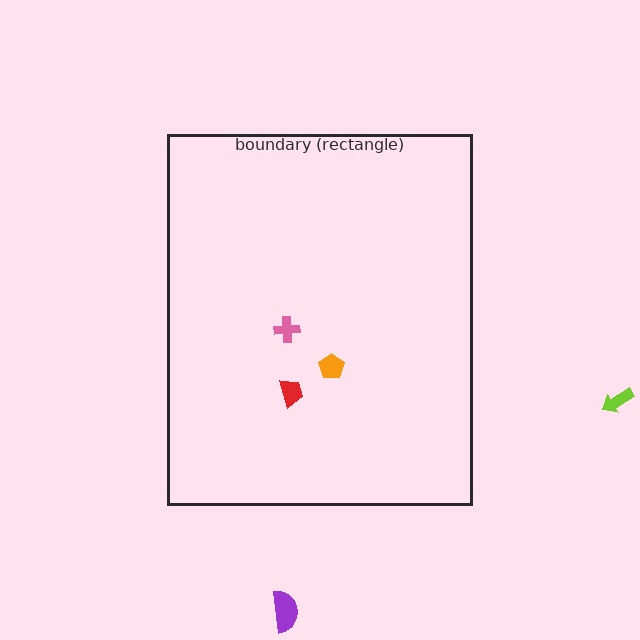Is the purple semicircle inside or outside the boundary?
Outside.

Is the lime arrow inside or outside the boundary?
Outside.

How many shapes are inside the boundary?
3 inside, 2 outside.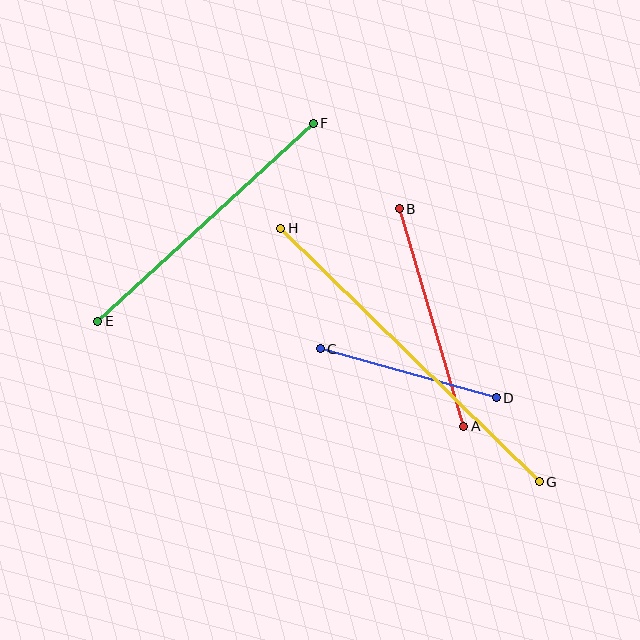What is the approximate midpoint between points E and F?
The midpoint is at approximately (206, 222) pixels.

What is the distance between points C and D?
The distance is approximately 183 pixels.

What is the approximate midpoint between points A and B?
The midpoint is at approximately (432, 317) pixels.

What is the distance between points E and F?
The distance is approximately 292 pixels.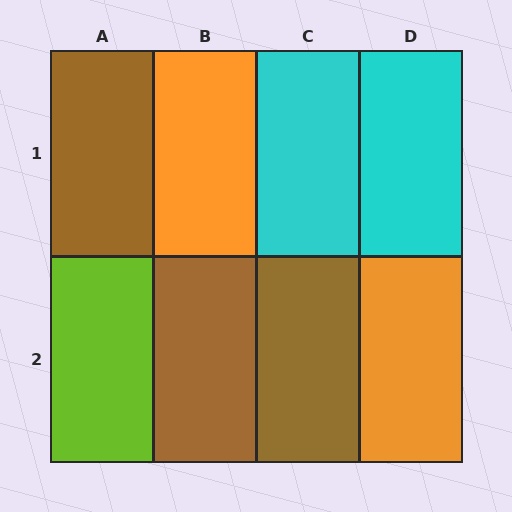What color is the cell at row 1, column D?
Cyan.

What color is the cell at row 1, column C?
Cyan.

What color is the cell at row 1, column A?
Brown.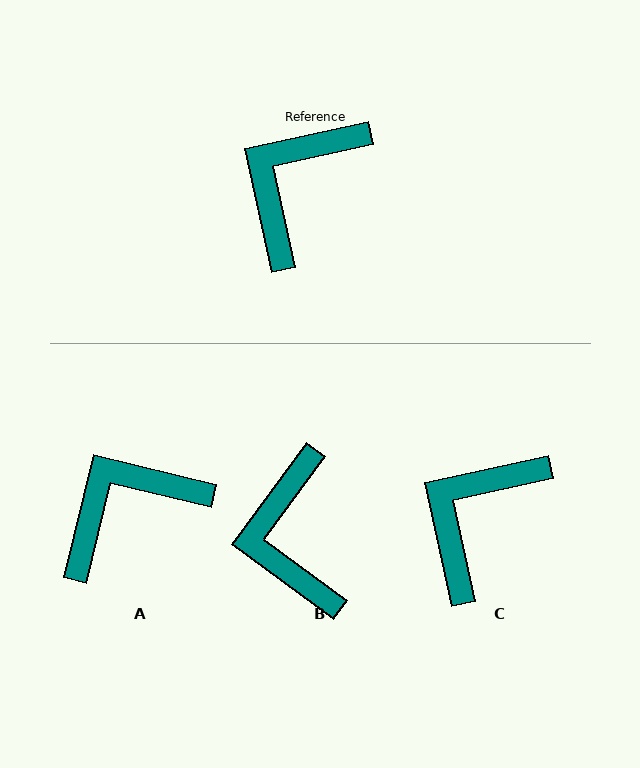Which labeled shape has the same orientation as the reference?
C.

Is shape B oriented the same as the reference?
No, it is off by about 41 degrees.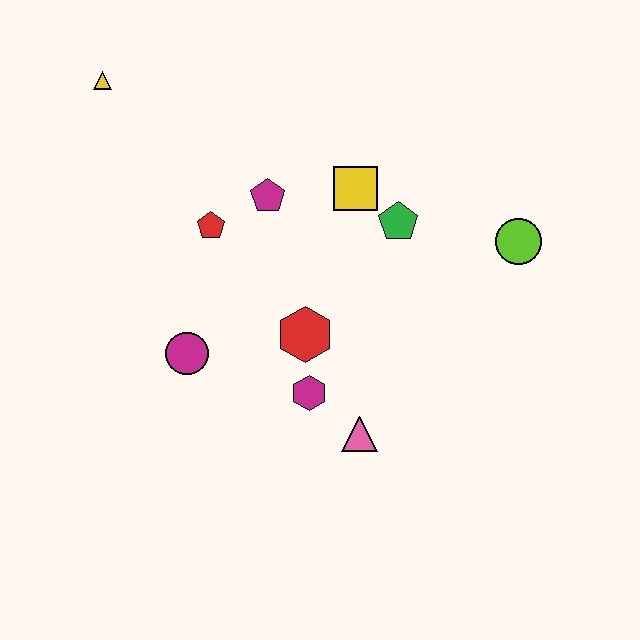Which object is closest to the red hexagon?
The magenta hexagon is closest to the red hexagon.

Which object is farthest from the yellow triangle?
The lime circle is farthest from the yellow triangle.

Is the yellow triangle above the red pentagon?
Yes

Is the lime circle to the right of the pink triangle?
Yes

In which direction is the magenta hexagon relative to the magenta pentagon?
The magenta hexagon is below the magenta pentagon.